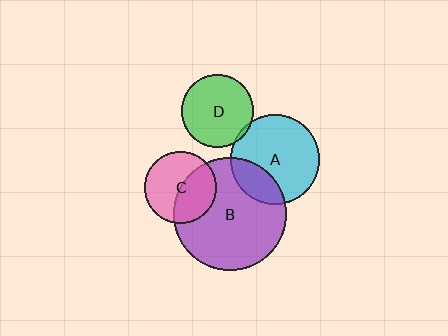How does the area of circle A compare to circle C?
Approximately 1.6 times.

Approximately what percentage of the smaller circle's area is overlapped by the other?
Approximately 45%.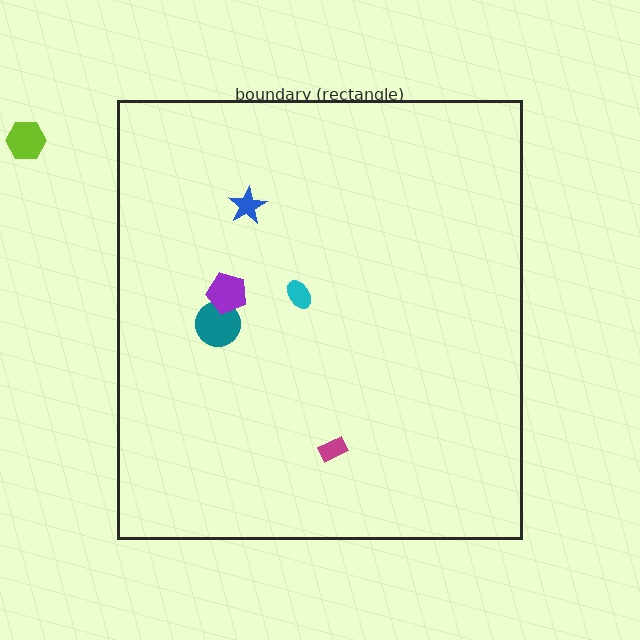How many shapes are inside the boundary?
5 inside, 1 outside.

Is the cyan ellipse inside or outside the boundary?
Inside.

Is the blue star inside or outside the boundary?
Inside.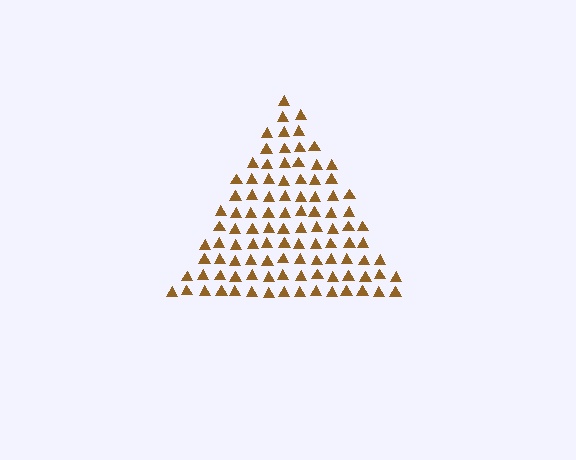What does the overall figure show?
The overall figure shows a triangle.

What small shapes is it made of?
It is made of small triangles.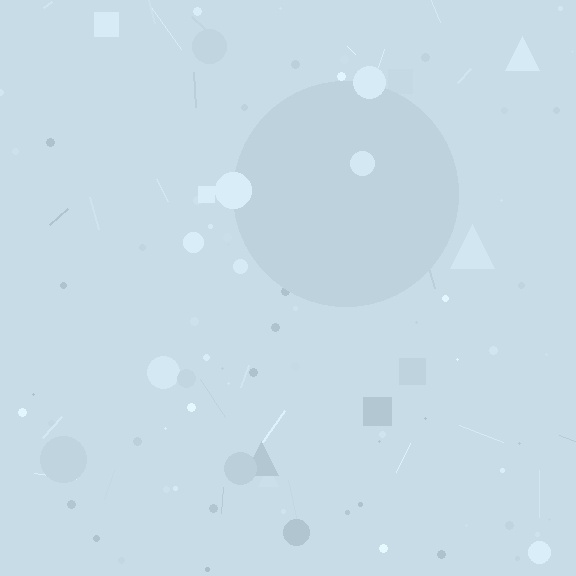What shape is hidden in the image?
A circle is hidden in the image.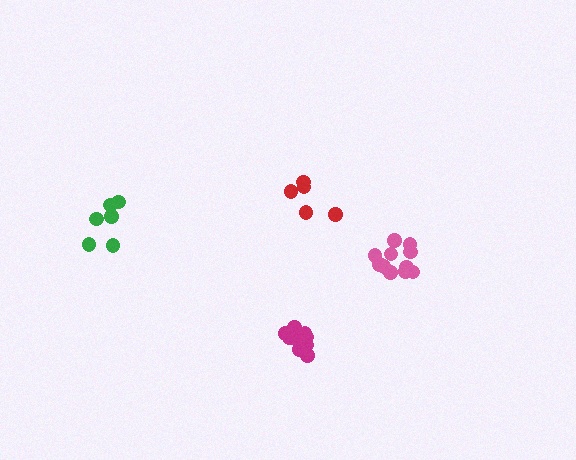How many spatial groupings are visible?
There are 4 spatial groupings.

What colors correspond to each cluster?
The clusters are colored: magenta, pink, green, red.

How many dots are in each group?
Group 1: 10 dots, Group 2: 11 dots, Group 3: 6 dots, Group 4: 5 dots (32 total).